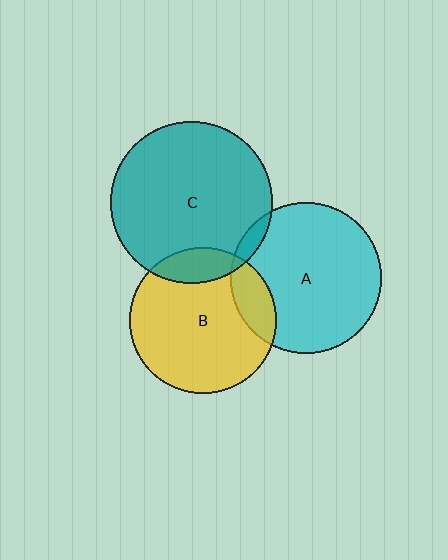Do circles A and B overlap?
Yes.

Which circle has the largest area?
Circle C (teal).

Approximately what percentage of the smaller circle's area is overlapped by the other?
Approximately 15%.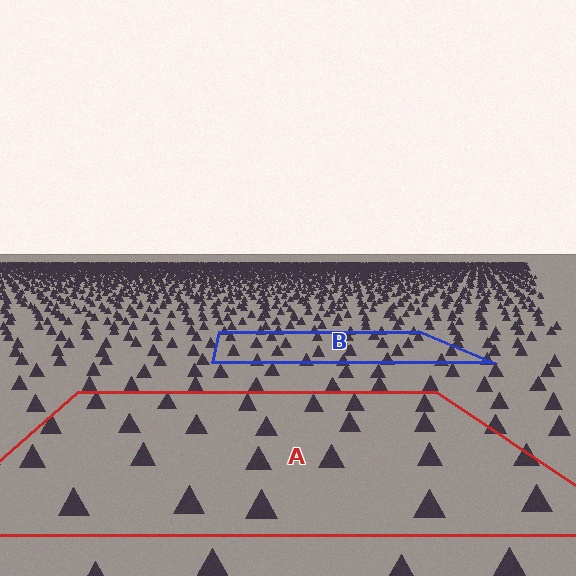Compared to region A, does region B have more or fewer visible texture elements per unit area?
Region B has more texture elements per unit area — they are packed more densely because it is farther away.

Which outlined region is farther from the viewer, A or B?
Region B is farther from the viewer — the texture elements inside it appear smaller and more densely packed.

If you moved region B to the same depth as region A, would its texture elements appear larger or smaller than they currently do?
They would appear larger. At a closer depth, the same texture elements are projected at a bigger on-screen size.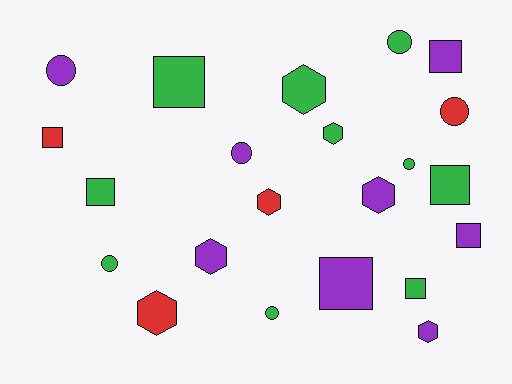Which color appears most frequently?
Green, with 10 objects.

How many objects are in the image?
There are 22 objects.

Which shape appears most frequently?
Square, with 8 objects.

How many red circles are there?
There is 1 red circle.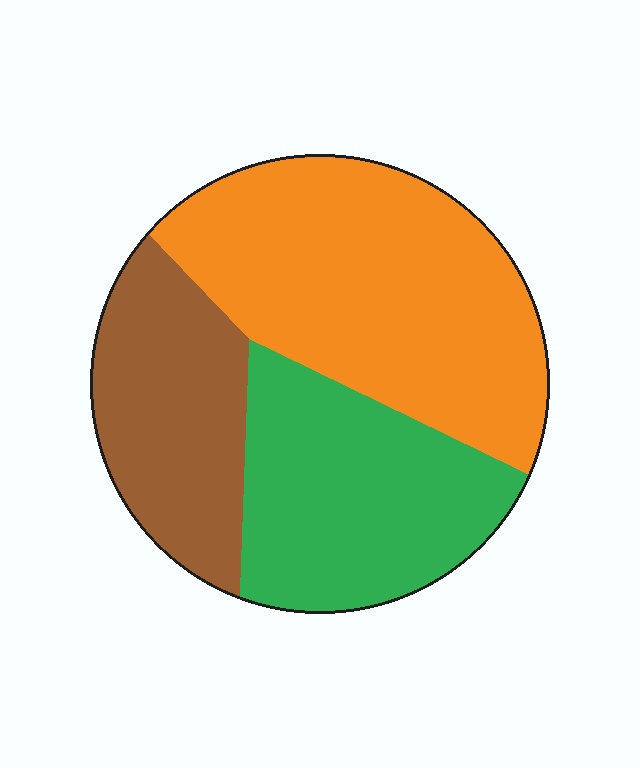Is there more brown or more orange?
Orange.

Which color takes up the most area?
Orange, at roughly 45%.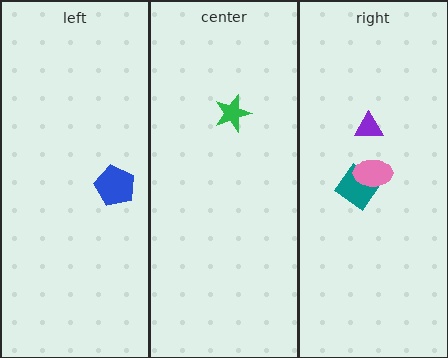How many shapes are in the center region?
1.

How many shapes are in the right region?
3.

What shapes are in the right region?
The teal diamond, the purple triangle, the pink ellipse.